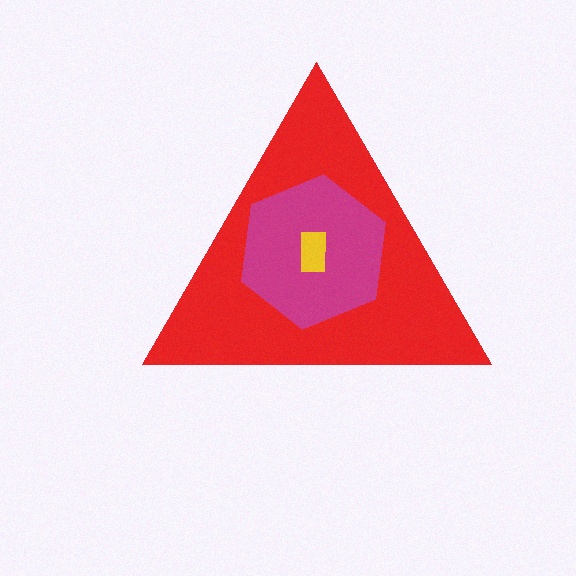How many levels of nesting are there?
3.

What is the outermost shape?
The red triangle.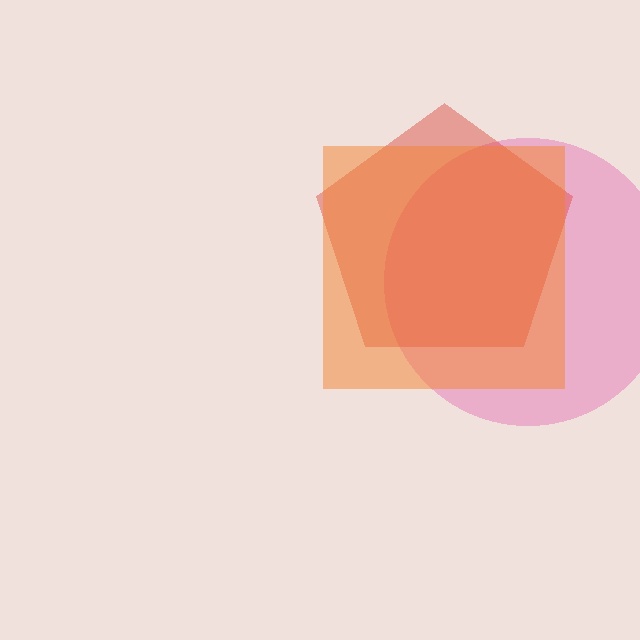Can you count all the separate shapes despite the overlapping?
Yes, there are 3 separate shapes.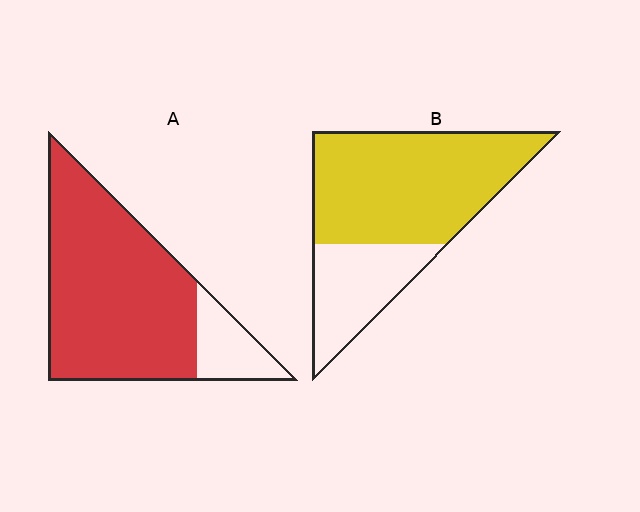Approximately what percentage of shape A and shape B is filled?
A is approximately 85% and B is approximately 70%.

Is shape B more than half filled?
Yes.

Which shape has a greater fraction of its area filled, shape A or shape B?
Shape A.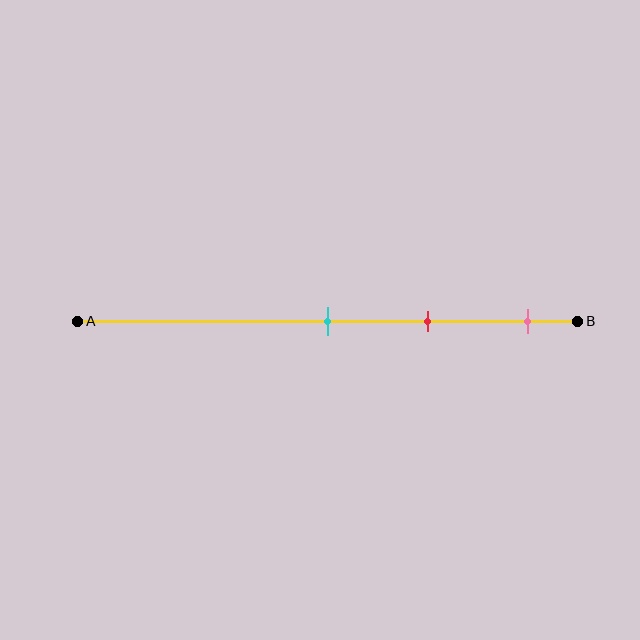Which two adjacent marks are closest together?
The cyan and red marks are the closest adjacent pair.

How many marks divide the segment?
There are 3 marks dividing the segment.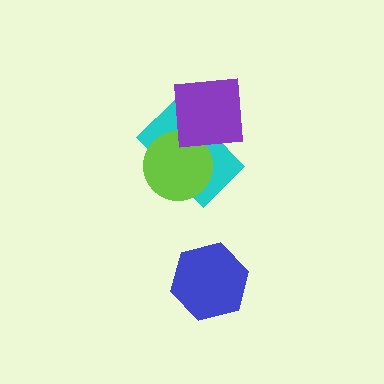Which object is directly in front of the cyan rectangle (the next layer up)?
The lime circle is directly in front of the cyan rectangle.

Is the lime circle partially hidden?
Yes, it is partially covered by another shape.